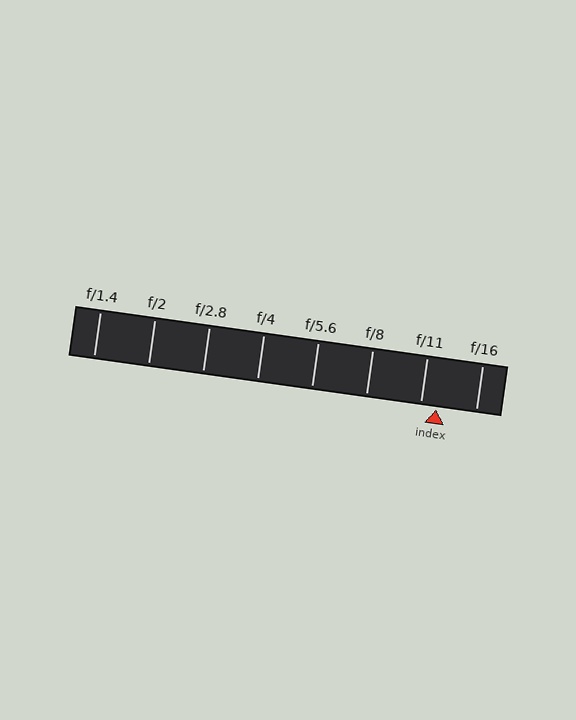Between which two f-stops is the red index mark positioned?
The index mark is between f/11 and f/16.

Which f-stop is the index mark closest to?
The index mark is closest to f/11.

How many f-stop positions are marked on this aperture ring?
There are 8 f-stop positions marked.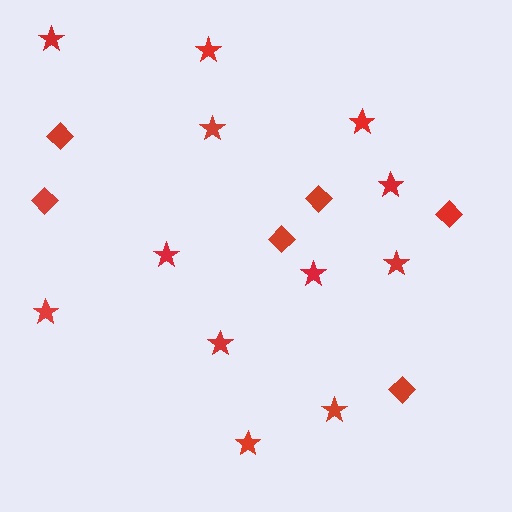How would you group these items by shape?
There are 2 groups: one group of diamonds (6) and one group of stars (12).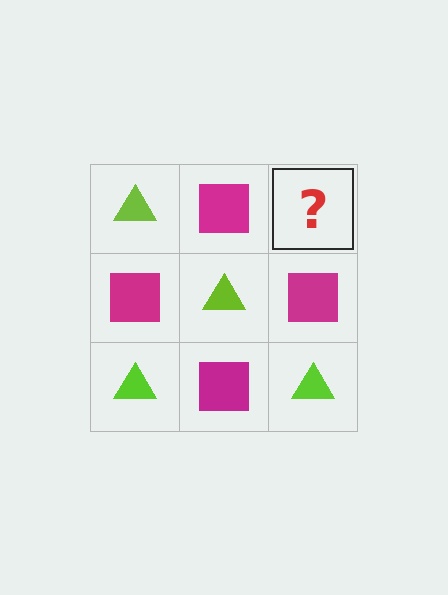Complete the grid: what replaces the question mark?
The question mark should be replaced with a lime triangle.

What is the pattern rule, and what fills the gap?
The rule is that it alternates lime triangle and magenta square in a checkerboard pattern. The gap should be filled with a lime triangle.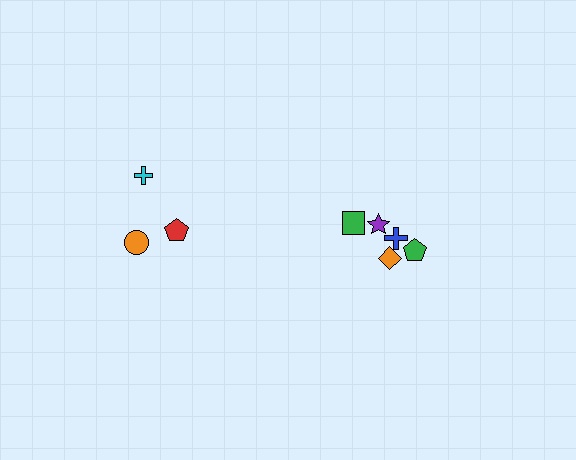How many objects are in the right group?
There are 5 objects.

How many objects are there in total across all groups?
There are 8 objects.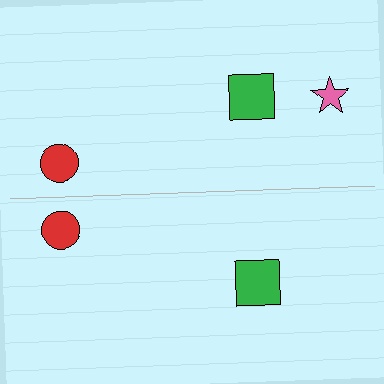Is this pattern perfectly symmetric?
No, the pattern is not perfectly symmetric. A pink star is missing from the bottom side.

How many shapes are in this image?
There are 5 shapes in this image.